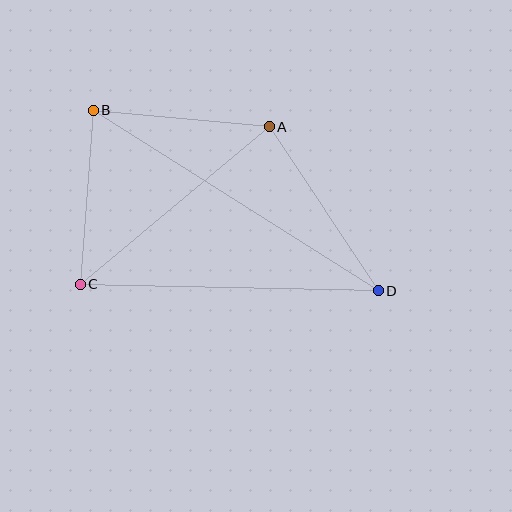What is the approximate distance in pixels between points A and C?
The distance between A and C is approximately 246 pixels.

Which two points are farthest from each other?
Points B and D are farthest from each other.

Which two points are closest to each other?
Points B and C are closest to each other.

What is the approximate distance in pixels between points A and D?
The distance between A and D is approximately 197 pixels.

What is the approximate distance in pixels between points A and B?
The distance between A and B is approximately 177 pixels.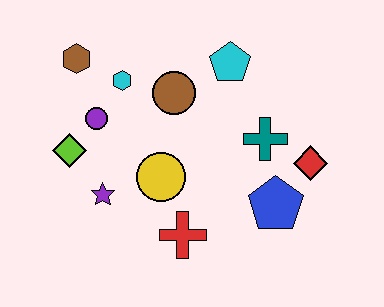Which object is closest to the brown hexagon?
The cyan hexagon is closest to the brown hexagon.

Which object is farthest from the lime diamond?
The red diamond is farthest from the lime diamond.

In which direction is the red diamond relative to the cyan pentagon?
The red diamond is below the cyan pentagon.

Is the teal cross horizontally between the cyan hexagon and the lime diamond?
No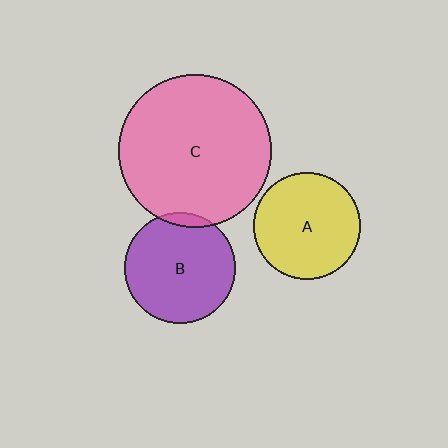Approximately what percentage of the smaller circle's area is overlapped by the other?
Approximately 5%.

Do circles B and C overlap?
Yes.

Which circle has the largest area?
Circle C (pink).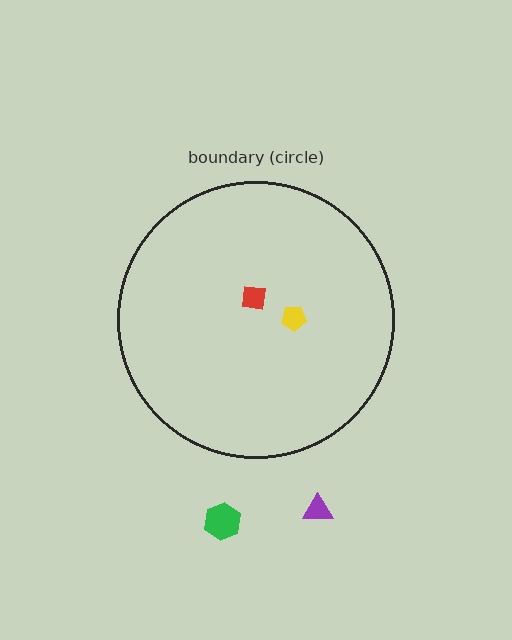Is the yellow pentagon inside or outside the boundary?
Inside.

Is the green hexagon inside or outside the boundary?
Outside.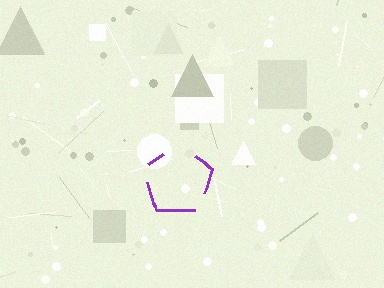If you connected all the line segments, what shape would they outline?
They would outline a pentagon.